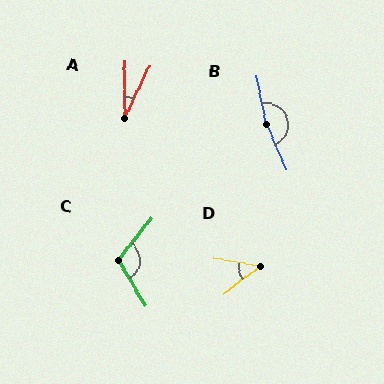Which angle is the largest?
B, at approximately 168 degrees.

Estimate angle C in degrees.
Approximately 111 degrees.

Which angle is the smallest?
A, at approximately 26 degrees.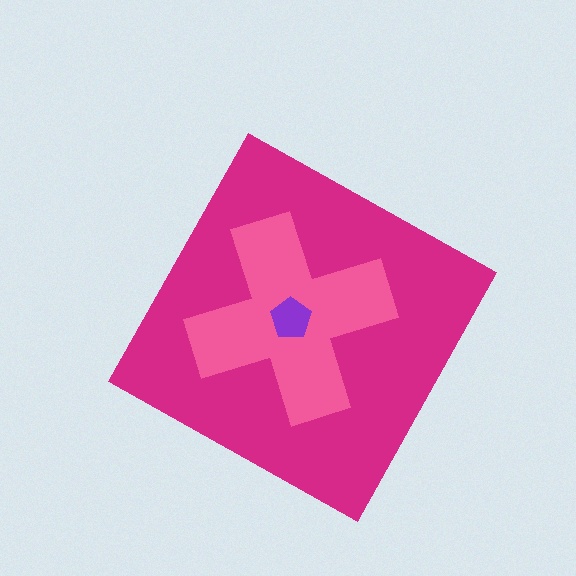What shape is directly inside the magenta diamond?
The pink cross.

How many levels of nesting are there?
3.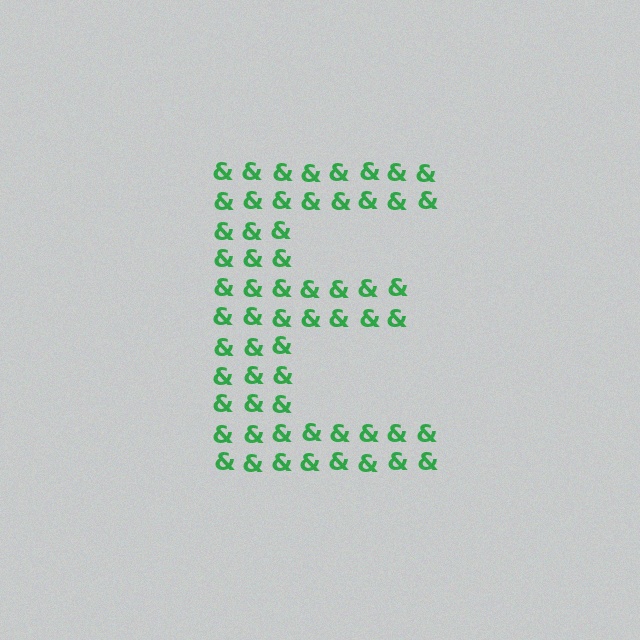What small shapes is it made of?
It is made of small ampersands.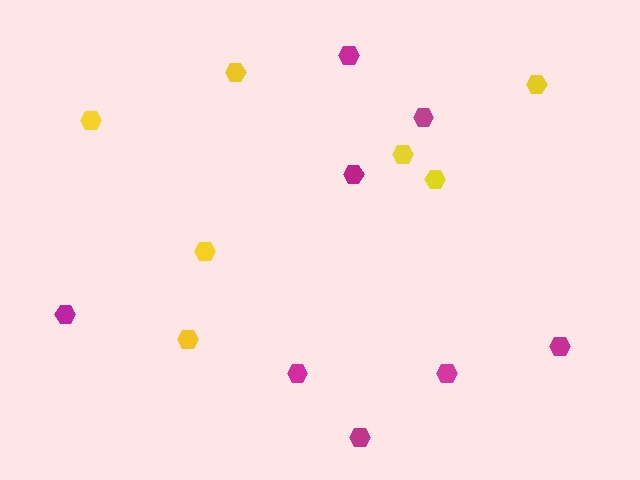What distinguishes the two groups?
There are 2 groups: one group of magenta hexagons (8) and one group of yellow hexagons (7).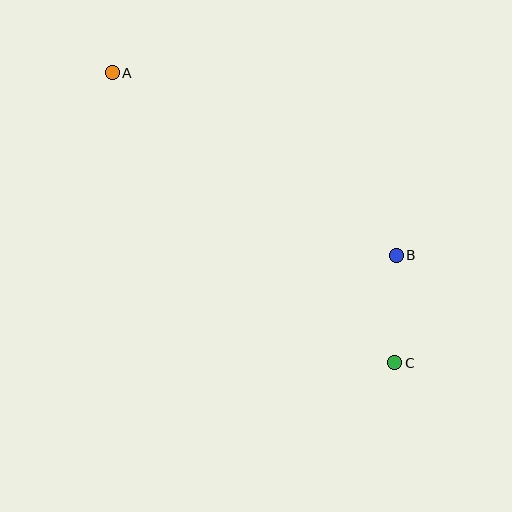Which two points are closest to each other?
Points B and C are closest to each other.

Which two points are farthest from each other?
Points A and C are farthest from each other.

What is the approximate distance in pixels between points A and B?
The distance between A and B is approximately 338 pixels.